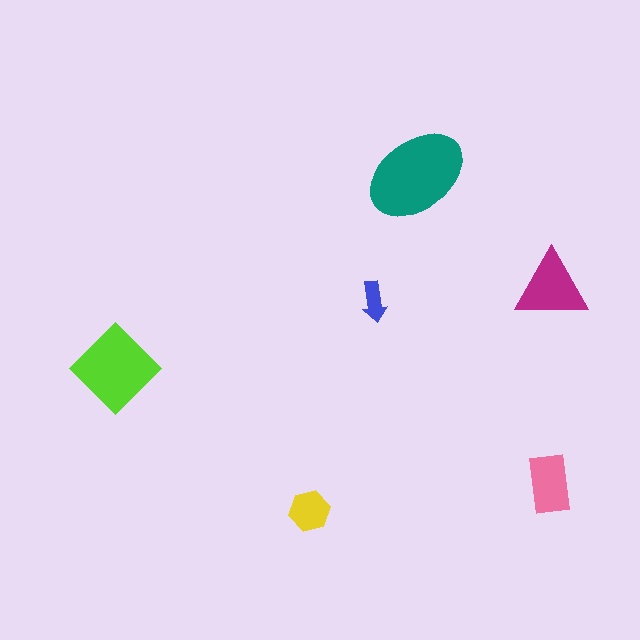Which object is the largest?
The teal ellipse.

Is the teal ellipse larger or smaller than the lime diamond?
Larger.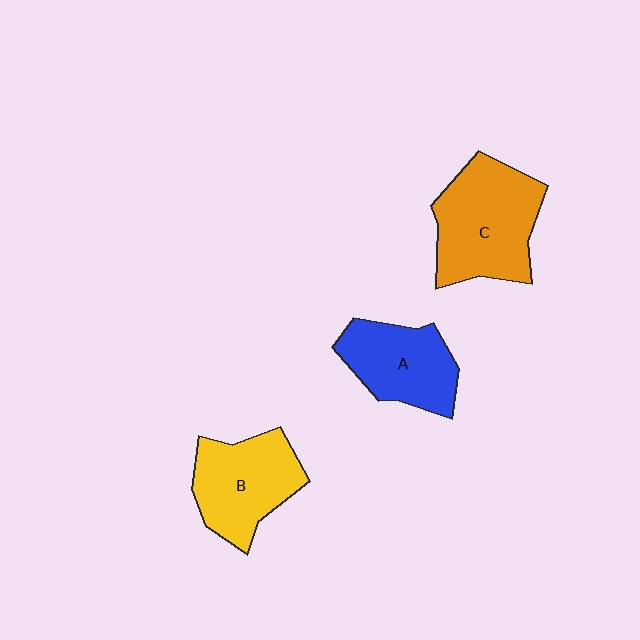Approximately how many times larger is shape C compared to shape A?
Approximately 1.3 times.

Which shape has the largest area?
Shape C (orange).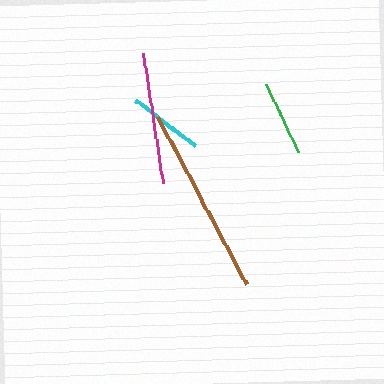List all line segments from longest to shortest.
From longest to shortest: brown, magenta, cyan, green.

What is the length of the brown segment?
The brown segment is approximately 190 pixels long.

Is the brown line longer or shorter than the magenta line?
The brown line is longer than the magenta line.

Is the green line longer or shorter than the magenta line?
The magenta line is longer than the green line.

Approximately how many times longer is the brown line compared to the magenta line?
The brown line is approximately 1.5 times the length of the magenta line.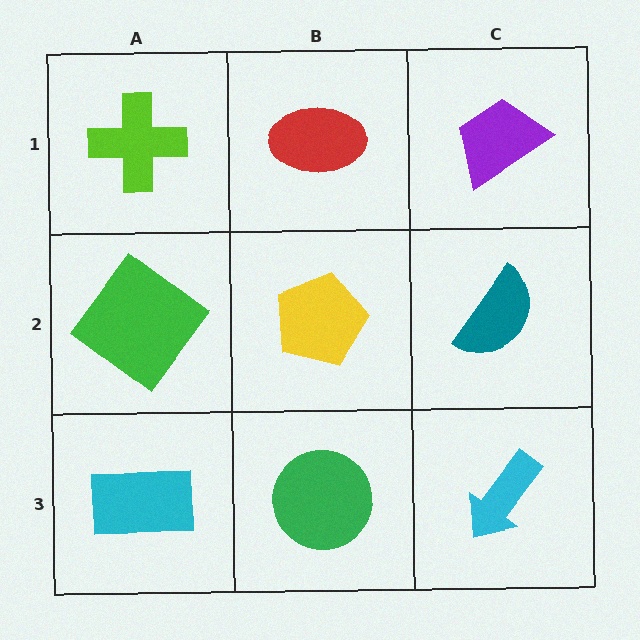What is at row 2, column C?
A teal semicircle.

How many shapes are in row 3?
3 shapes.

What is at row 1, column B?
A red ellipse.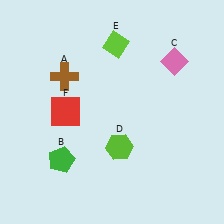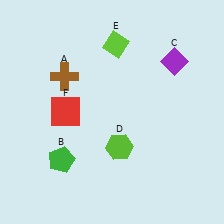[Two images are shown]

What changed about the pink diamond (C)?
In Image 1, C is pink. In Image 2, it changed to purple.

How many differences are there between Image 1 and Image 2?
There is 1 difference between the two images.